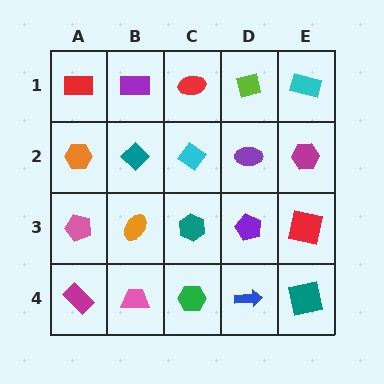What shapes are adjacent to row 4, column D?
A purple pentagon (row 3, column D), a green hexagon (row 4, column C), a teal square (row 4, column E).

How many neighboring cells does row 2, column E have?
3.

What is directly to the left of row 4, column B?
A magenta rectangle.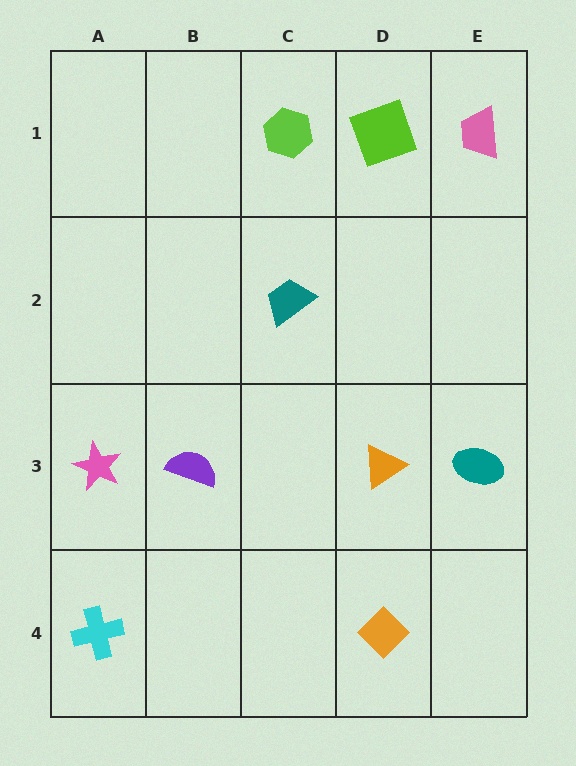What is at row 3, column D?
An orange triangle.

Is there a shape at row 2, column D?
No, that cell is empty.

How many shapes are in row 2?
1 shape.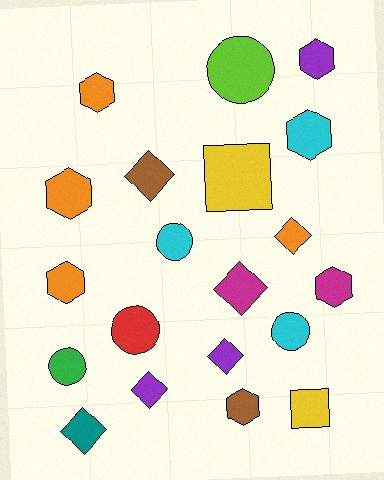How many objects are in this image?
There are 20 objects.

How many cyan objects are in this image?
There are 3 cyan objects.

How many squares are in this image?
There are 2 squares.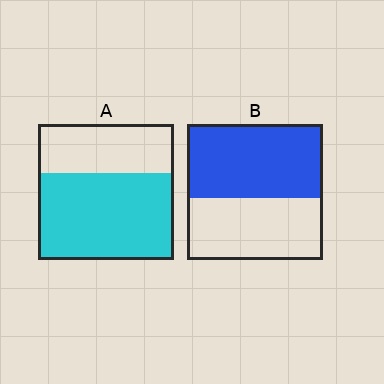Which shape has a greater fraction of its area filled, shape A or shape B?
Shape A.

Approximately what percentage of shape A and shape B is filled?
A is approximately 65% and B is approximately 55%.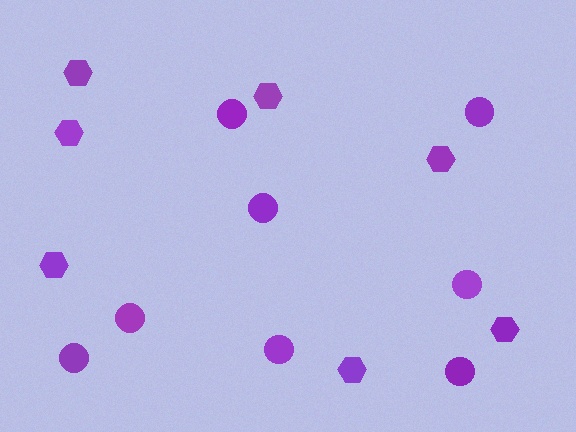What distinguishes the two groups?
There are 2 groups: one group of hexagons (7) and one group of circles (8).